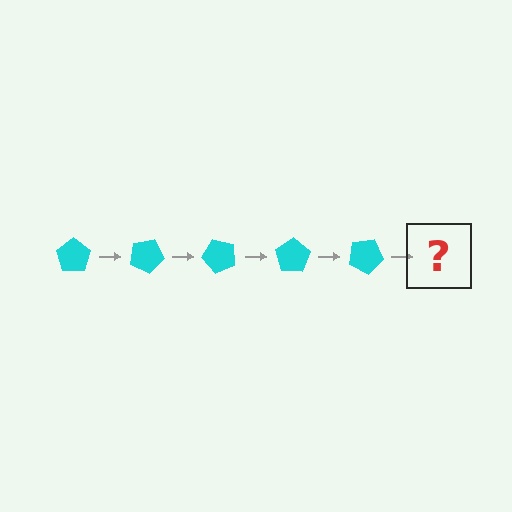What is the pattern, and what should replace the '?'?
The pattern is that the pentagon rotates 25 degrees each step. The '?' should be a cyan pentagon rotated 125 degrees.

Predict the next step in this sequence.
The next step is a cyan pentagon rotated 125 degrees.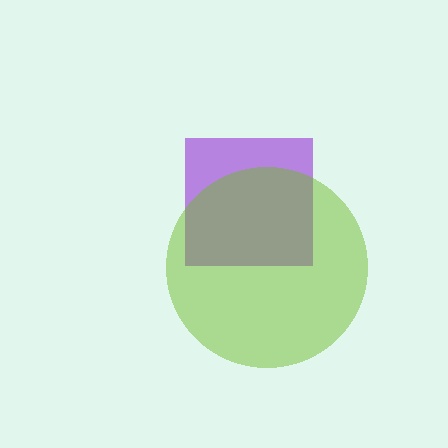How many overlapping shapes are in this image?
There are 2 overlapping shapes in the image.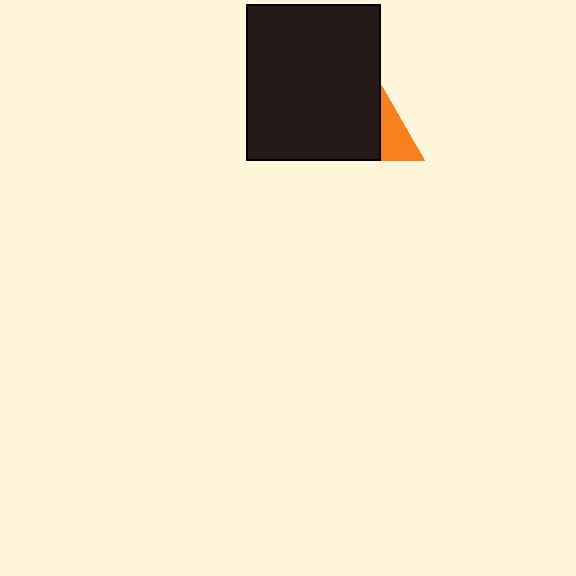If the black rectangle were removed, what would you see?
You would see the complete orange triangle.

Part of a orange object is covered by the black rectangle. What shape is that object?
It is a triangle.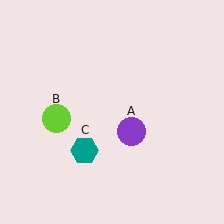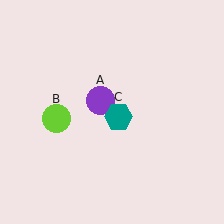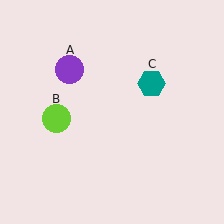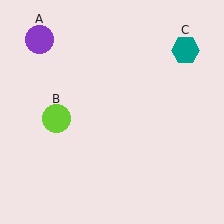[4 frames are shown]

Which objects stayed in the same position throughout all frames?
Lime circle (object B) remained stationary.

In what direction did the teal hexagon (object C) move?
The teal hexagon (object C) moved up and to the right.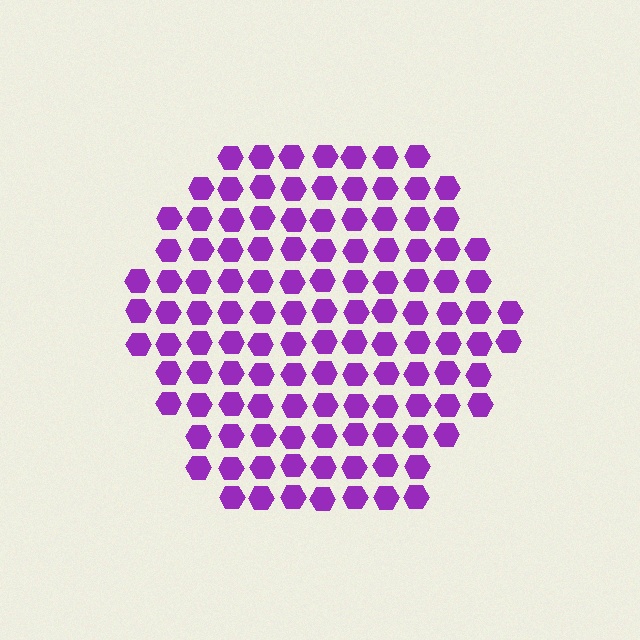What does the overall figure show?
The overall figure shows a hexagon.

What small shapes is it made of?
It is made of small hexagons.